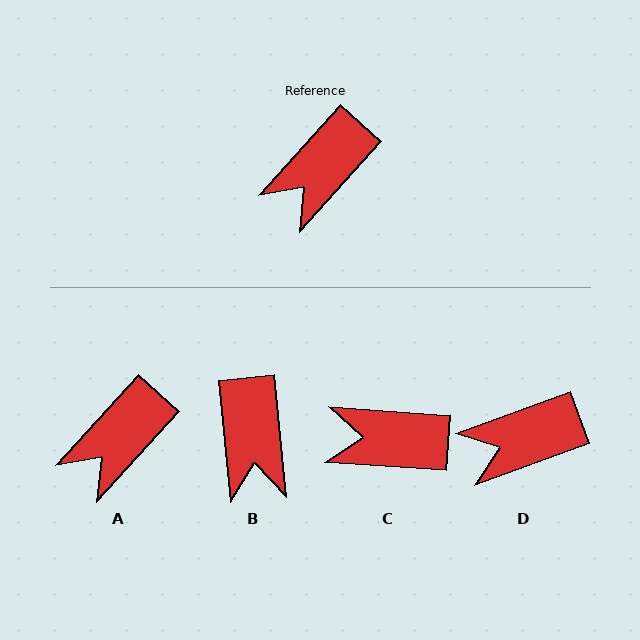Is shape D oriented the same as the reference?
No, it is off by about 28 degrees.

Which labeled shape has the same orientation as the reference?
A.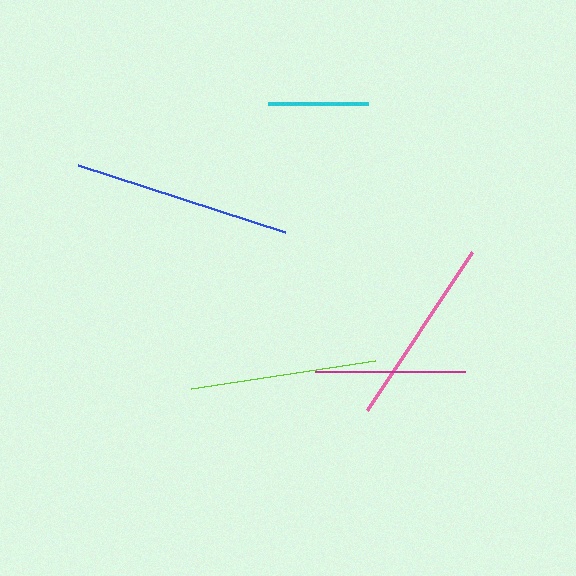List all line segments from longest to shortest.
From longest to shortest: blue, pink, lime, magenta, cyan.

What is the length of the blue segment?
The blue segment is approximately 218 pixels long.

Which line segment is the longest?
The blue line is the longest at approximately 218 pixels.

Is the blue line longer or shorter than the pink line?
The blue line is longer than the pink line.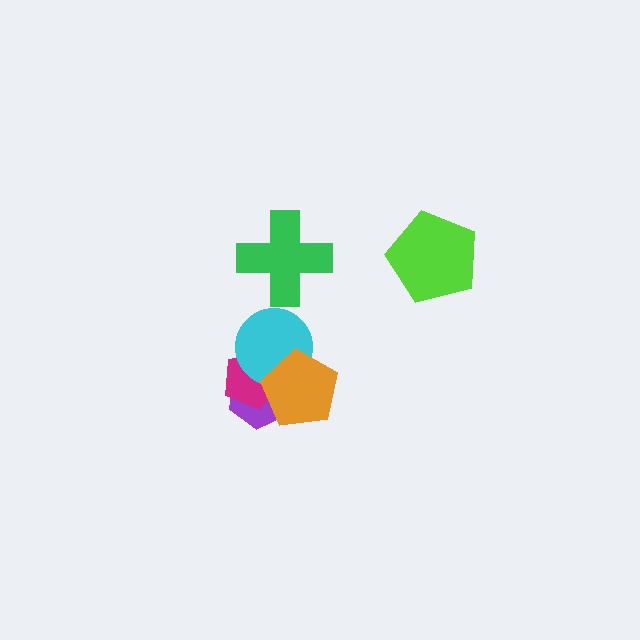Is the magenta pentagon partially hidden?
Yes, it is partially covered by another shape.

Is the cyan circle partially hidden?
Yes, it is partially covered by another shape.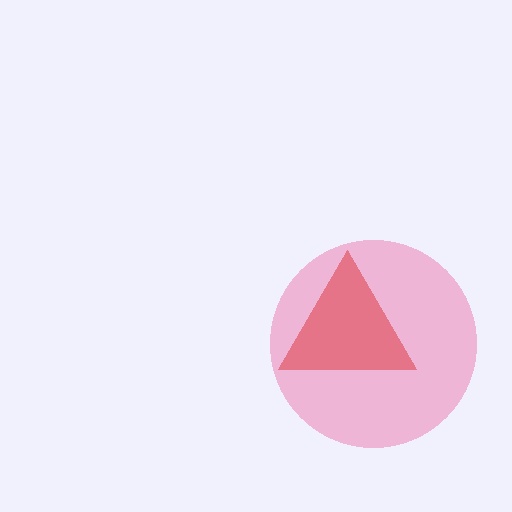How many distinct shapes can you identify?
There are 2 distinct shapes: a pink circle, a red triangle.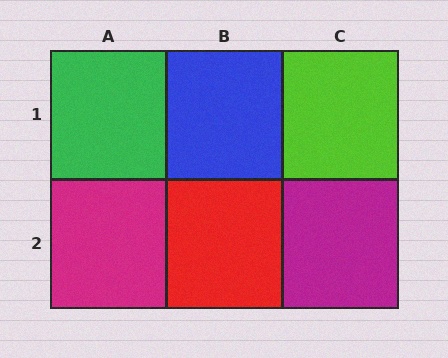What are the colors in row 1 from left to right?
Green, blue, lime.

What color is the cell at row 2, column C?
Magenta.